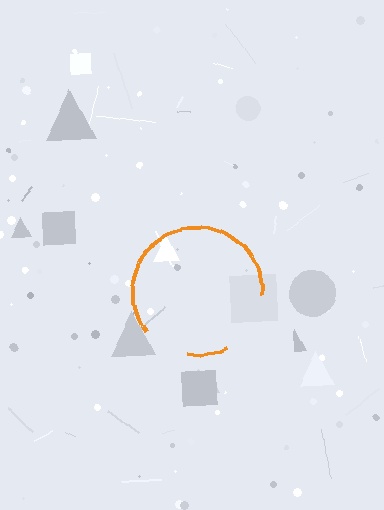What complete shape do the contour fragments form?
The contour fragments form a circle.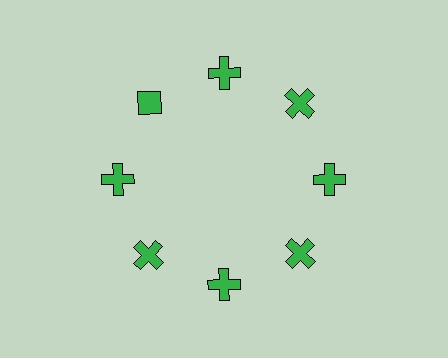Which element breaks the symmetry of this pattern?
The green diamond at roughly the 10 o'clock position breaks the symmetry. All other shapes are green crosses.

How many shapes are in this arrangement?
There are 8 shapes arranged in a ring pattern.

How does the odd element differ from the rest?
It has a different shape: diamond instead of cross.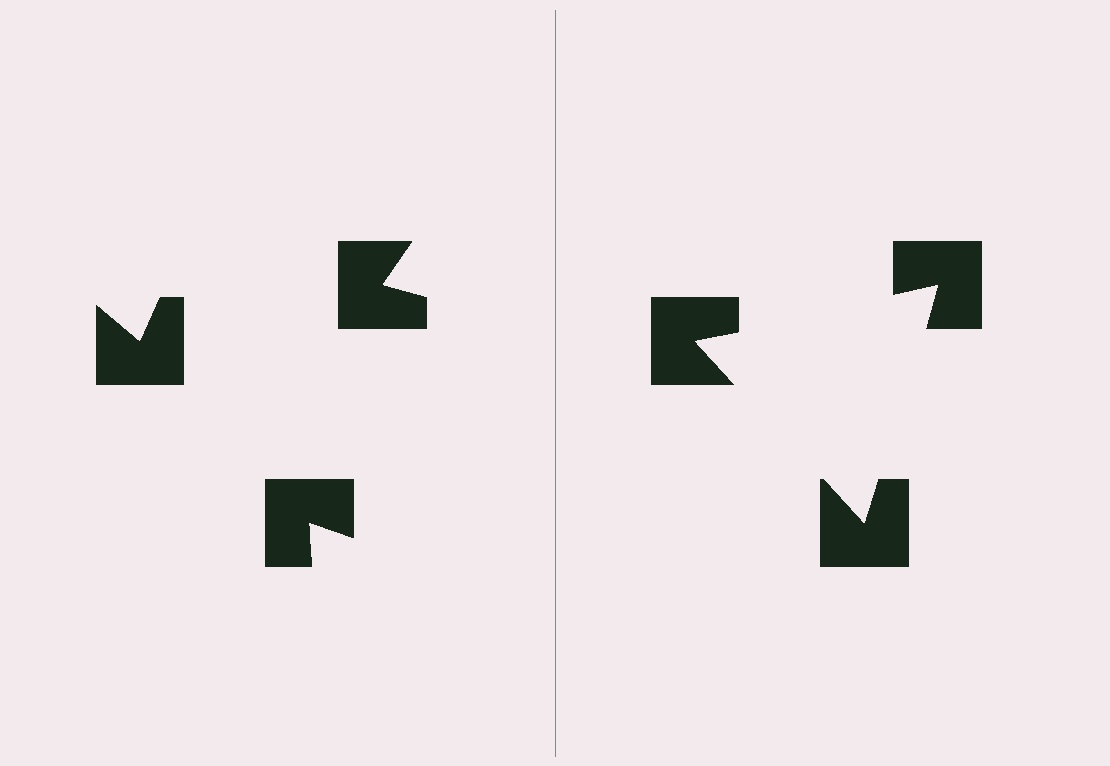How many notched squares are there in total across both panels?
6 — 3 on each side.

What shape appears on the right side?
An illusory triangle.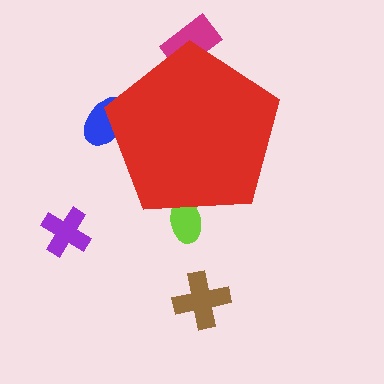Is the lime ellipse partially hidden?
Yes, the lime ellipse is partially hidden behind the red pentagon.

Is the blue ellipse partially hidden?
Yes, the blue ellipse is partially hidden behind the red pentagon.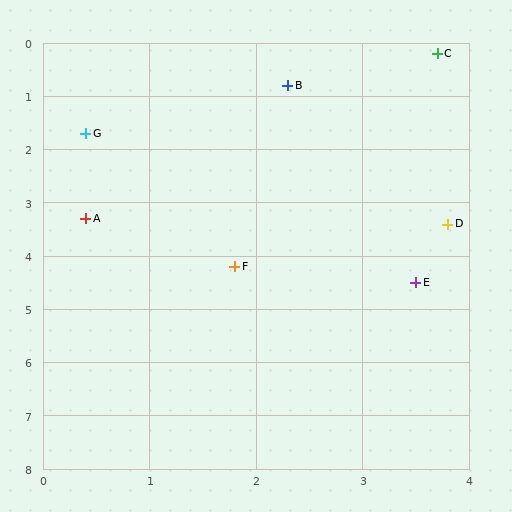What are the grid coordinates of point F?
Point F is at approximately (1.8, 4.2).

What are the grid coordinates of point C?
Point C is at approximately (3.7, 0.2).